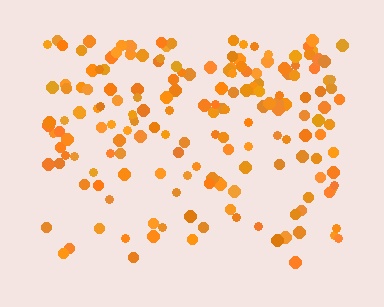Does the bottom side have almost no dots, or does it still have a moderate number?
Still a moderate number, just noticeably fewer than the top.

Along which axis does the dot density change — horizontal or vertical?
Vertical.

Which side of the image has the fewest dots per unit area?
The bottom.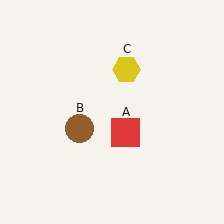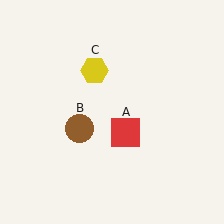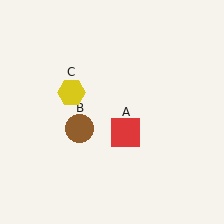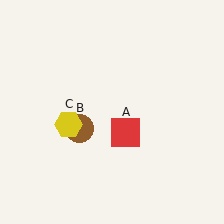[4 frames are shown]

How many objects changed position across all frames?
1 object changed position: yellow hexagon (object C).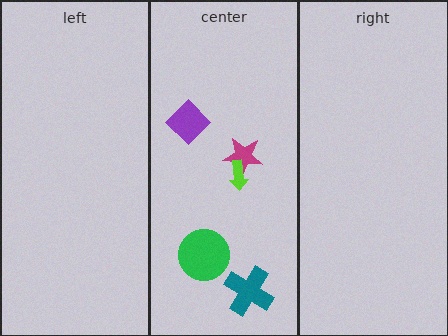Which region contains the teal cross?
The center region.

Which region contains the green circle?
The center region.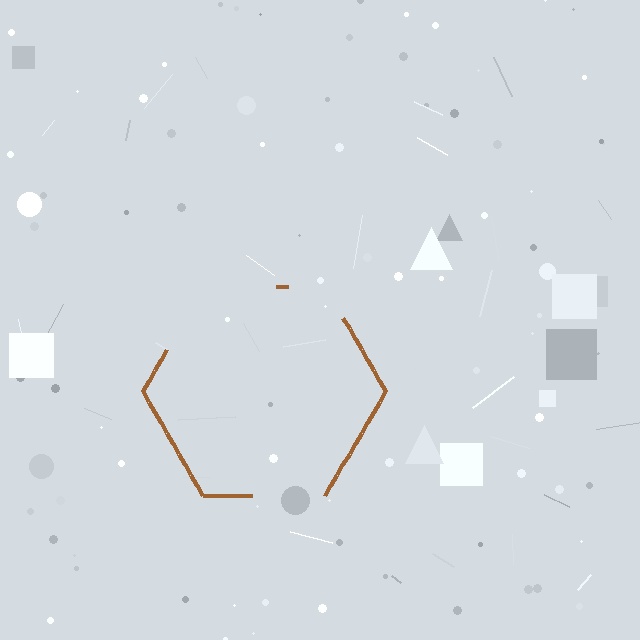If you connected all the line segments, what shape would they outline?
They would outline a hexagon.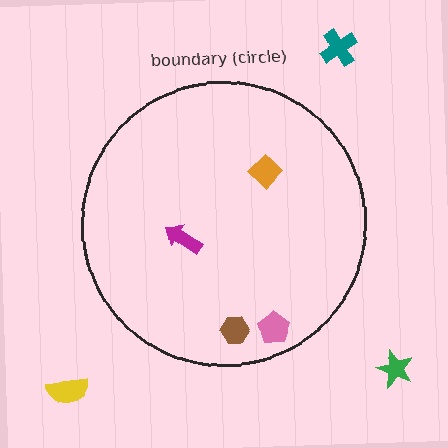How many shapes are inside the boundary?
4 inside, 3 outside.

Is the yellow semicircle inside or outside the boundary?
Outside.